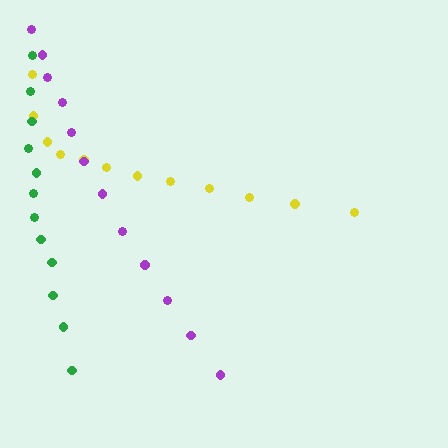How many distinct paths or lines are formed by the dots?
There are 3 distinct paths.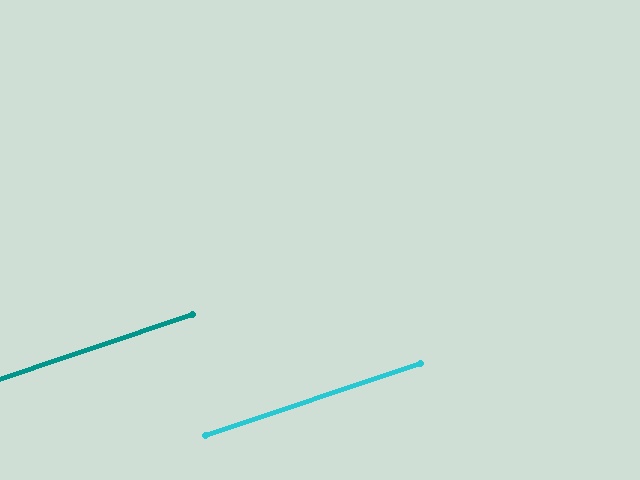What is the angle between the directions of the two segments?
Approximately 0 degrees.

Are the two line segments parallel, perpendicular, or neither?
Parallel — their directions differ by only 0.2°.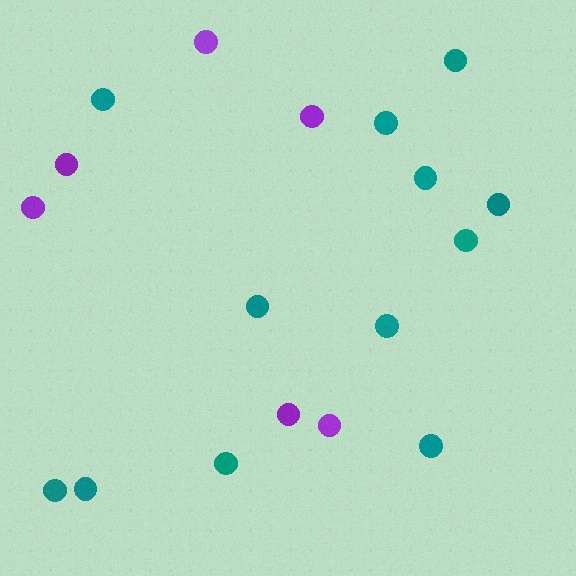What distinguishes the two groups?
There are 2 groups: one group of teal circles (12) and one group of purple circles (6).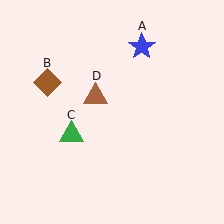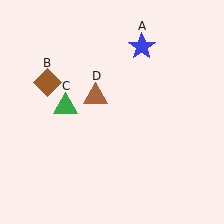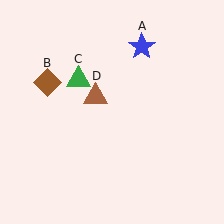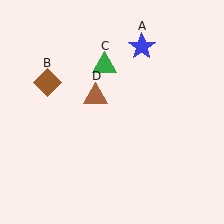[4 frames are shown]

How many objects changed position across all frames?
1 object changed position: green triangle (object C).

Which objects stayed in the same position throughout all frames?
Blue star (object A) and brown diamond (object B) and brown triangle (object D) remained stationary.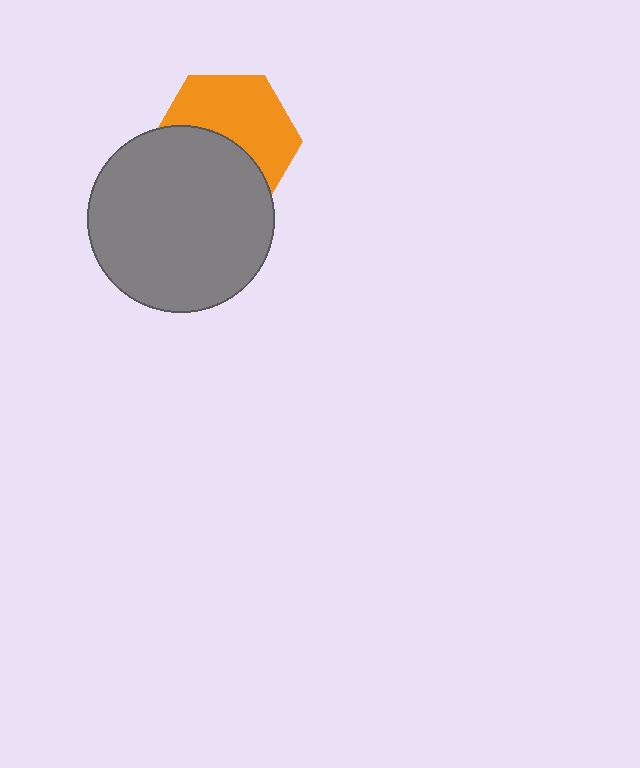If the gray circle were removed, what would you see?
You would see the complete orange hexagon.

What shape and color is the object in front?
The object in front is a gray circle.